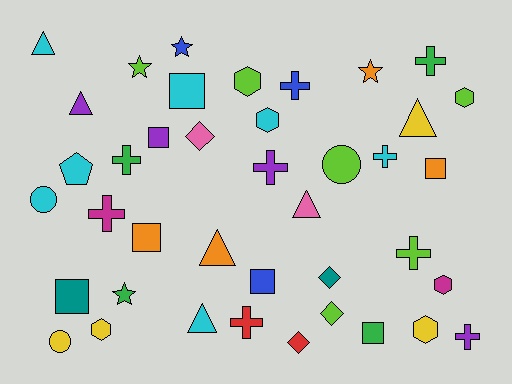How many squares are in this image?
There are 7 squares.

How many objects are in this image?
There are 40 objects.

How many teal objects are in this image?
There are 2 teal objects.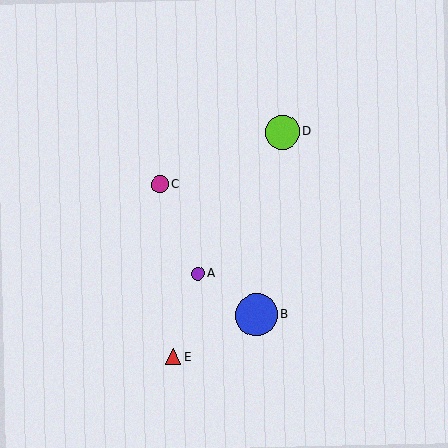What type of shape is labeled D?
Shape D is a lime circle.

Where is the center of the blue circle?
The center of the blue circle is at (256, 315).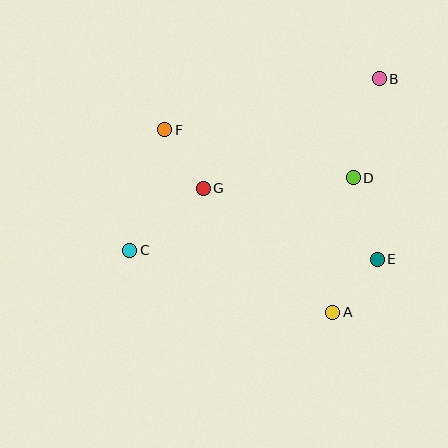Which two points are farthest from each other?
Points B and C are farthest from each other.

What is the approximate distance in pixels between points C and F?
The distance between C and F is approximately 126 pixels.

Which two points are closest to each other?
Points A and E are closest to each other.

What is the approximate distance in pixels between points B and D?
The distance between B and D is approximately 102 pixels.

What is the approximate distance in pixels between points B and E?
The distance between B and E is approximately 180 pixels.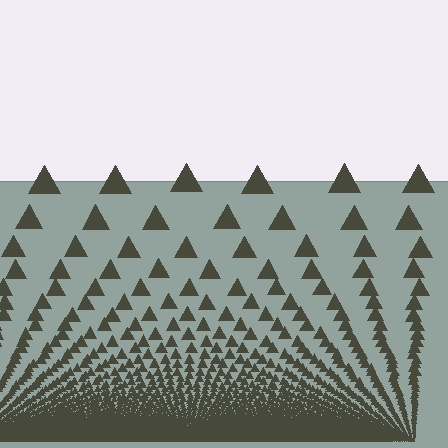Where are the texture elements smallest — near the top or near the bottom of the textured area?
Near the bottom.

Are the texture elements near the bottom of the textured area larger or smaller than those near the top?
Smaller. The gradient is inverted — elements near the bottom are smaller and denser.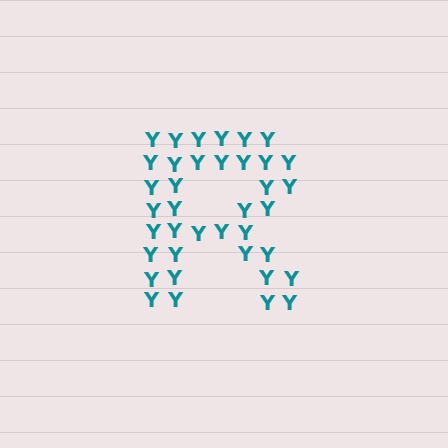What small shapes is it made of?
It is made of small letter Y's.